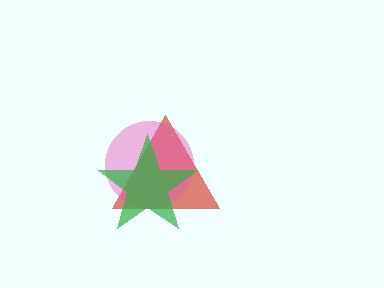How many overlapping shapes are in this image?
There are 3 overlapping shapes in the image.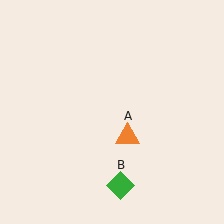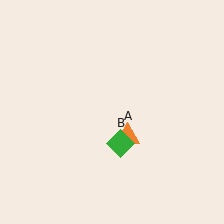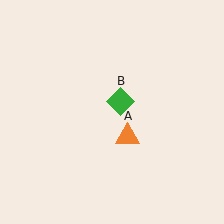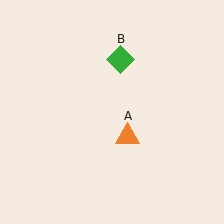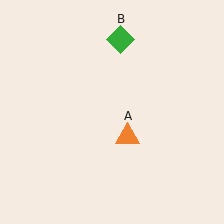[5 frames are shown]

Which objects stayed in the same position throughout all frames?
Orange triangle (object A) remained stationary.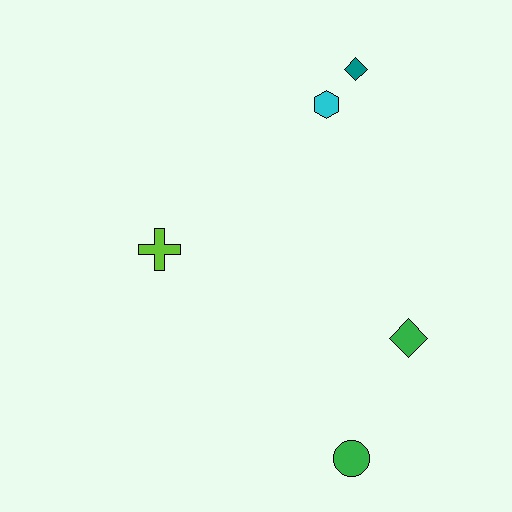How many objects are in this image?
There are 5 objects.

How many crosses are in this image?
There is 1 cross.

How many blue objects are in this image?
There are no blue objects.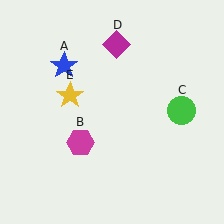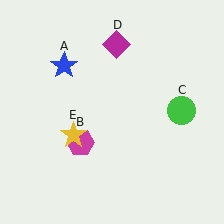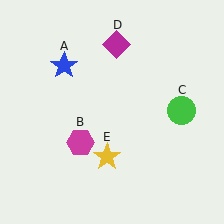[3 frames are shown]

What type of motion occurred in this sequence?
The yellow star (object E) rotated counterclockwise around the center of the scene.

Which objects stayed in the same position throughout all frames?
Blue star (object A) and magenta hexagon (object B) and green circle (object C) and magenta diamond (object D) remained stationary.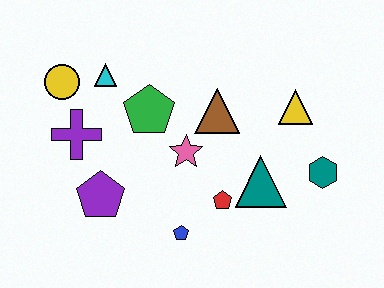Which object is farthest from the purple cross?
The teal hexagon is farthest from the purple cross.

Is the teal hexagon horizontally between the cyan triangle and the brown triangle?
No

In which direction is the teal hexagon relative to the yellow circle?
The teal hexagon is to the right of the yellow circle.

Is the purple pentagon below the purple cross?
Yes